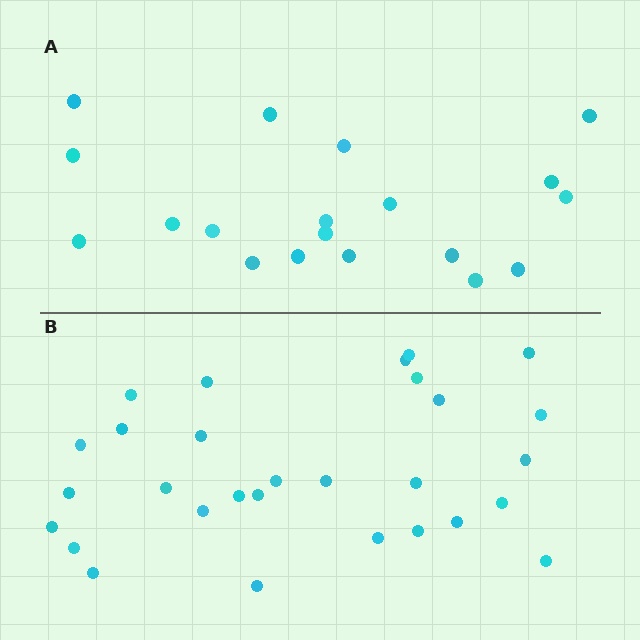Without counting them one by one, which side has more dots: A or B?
Region B (the bottom region) has more dots.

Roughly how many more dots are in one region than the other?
Region B has roughly 10 or so more dots than region A.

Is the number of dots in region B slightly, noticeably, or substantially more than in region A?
Region B has substantially more. The ratio is roughly 1.5 to 1.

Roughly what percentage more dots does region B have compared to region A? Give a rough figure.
About 55% more.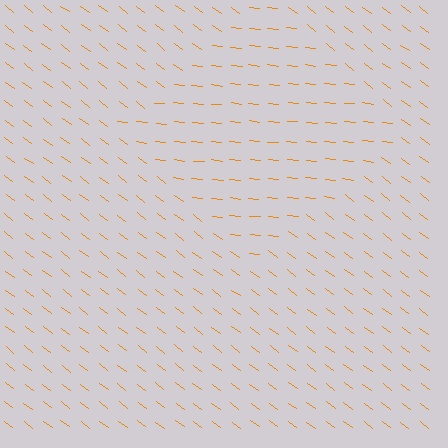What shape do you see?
I see a diamond.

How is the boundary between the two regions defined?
The boundary is defined purely by a change in line orientation (approximately 31 degrees difference). All lines are the same color and thickness.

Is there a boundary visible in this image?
Yes, there is a texture boundary formed by a change in line orientation.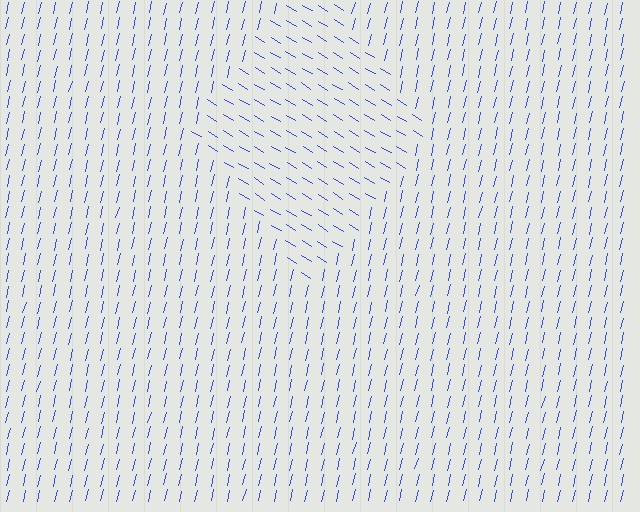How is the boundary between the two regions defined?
The boundary is defined purely by a change in line orientation (approximately 72 degrees difference). All lines are the same color and thickness.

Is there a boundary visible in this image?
Yes, there is a texture boundary formed by a change in line orientation.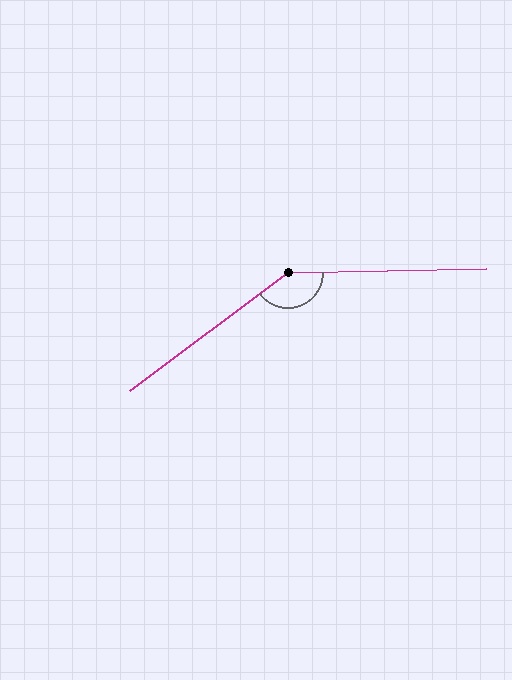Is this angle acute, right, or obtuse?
It is obtuse.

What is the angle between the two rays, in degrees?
Approximately 144 degrees.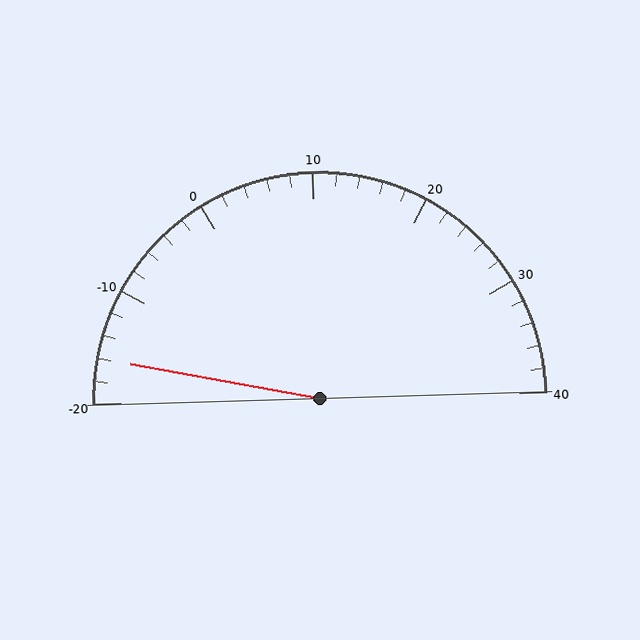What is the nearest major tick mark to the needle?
The nearest major tick mark is -20.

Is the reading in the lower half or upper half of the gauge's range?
The reading is in the lower half of the range (-20 to 40).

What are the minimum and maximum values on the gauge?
The gauge ranges from -20 to 40.